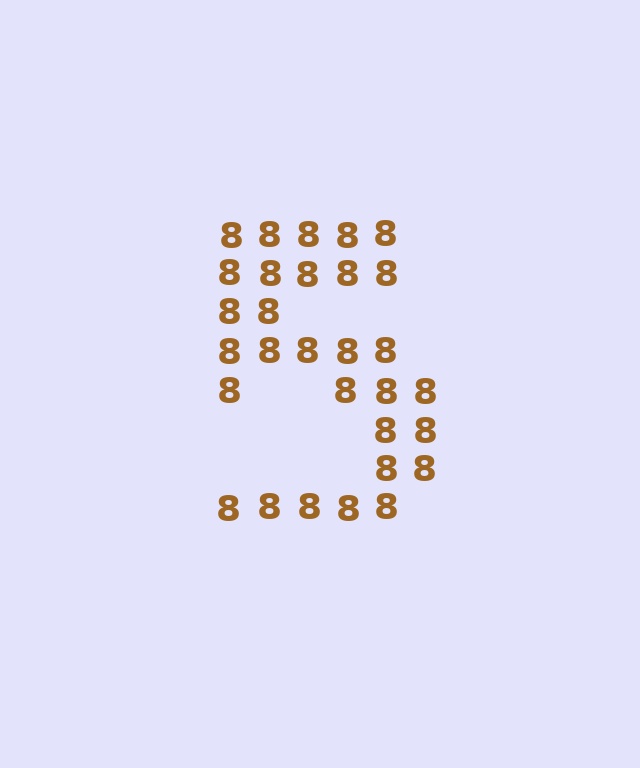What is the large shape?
The large shape is the digit 5.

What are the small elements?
The small elements are digit 8's.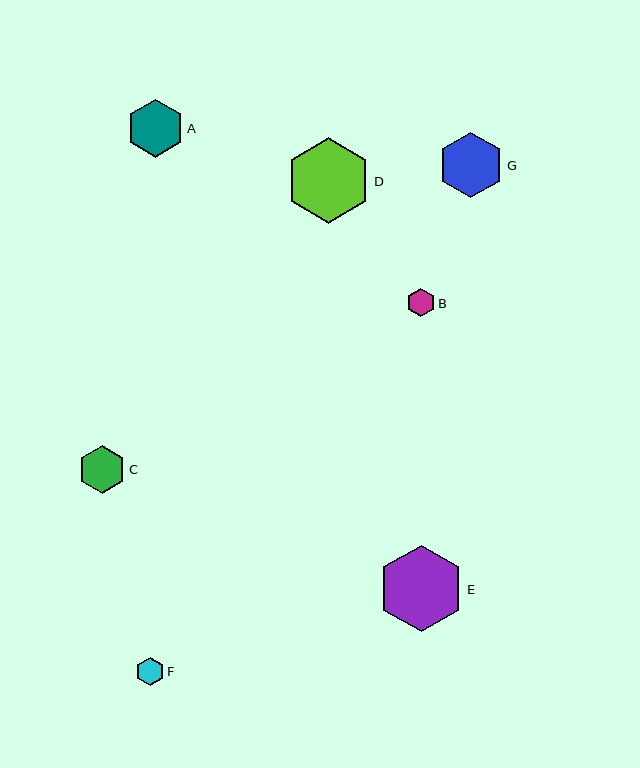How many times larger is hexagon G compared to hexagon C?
Hexagon G is approximately 1.4 times the size of hexagon C.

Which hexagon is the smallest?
Hexagon F is the smallest with a size of approximately 28 pixels.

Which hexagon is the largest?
Hexagon E is the largest with a size of approximately 87 pixels.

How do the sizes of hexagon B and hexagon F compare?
Hexagon B and hexagon F are approximately the same size.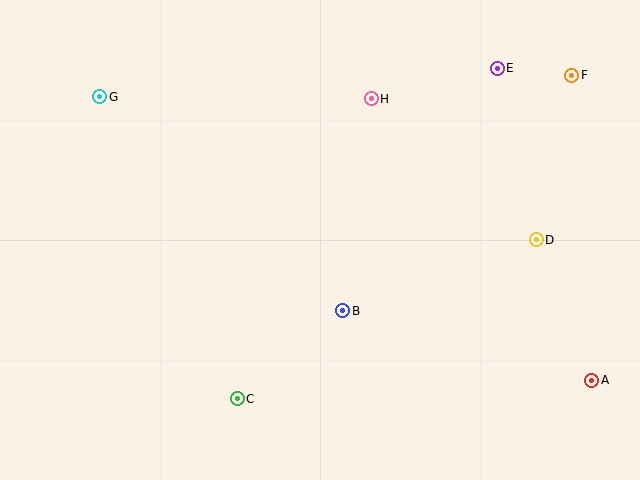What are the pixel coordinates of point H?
Point H is at (371, 99).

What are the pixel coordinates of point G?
Point G is at (100, 97).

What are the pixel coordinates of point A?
Point A is at (592, 380).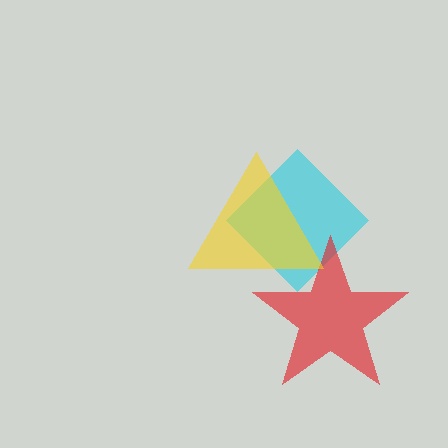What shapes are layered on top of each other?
The layered shapes are: a cyan diamond, a red star, a yellow triangle.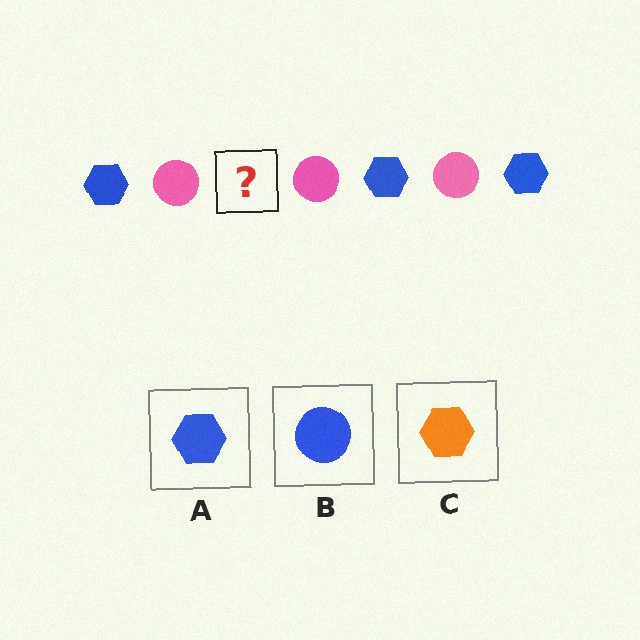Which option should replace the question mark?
Option A.